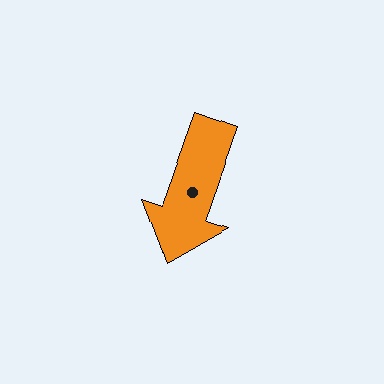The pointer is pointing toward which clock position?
Roughly 7 o'clock.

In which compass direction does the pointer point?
South.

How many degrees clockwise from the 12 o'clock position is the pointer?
Approximately 199 degrees.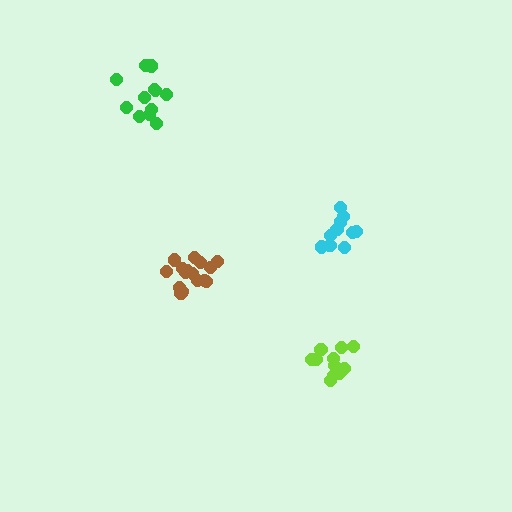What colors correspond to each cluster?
The clusters are colored: lime, cyan, brown, green.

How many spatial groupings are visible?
There are 4 spatial groupings.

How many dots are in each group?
Group 1: 12 dots, Group 2: 10 dots, Group 3: 16 dots, Group 4: 12 dots (50 total).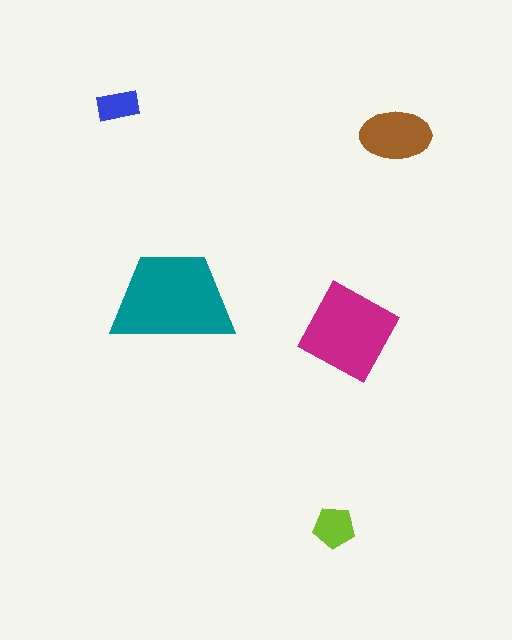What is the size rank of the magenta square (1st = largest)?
2nd.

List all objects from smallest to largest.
The blue rectangle, the lime pentagon, the brown ellipse, the magenta square, the teal trapezoid.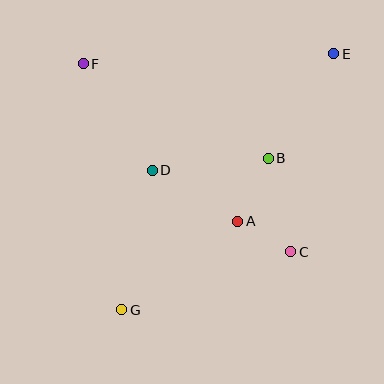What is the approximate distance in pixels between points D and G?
The distance between D and G is approximately 143 pixels.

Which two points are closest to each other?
Points A and C are closest to each other.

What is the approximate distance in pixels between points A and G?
The distance between A and G is approximately 146 pixels.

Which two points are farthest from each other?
Points E and G are farthest from each other.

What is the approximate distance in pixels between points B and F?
The distance between B and F is approximately 208 pixels.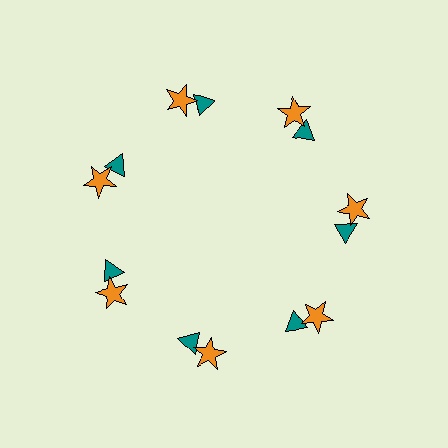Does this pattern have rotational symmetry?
Yes, this pattern has 7-fold rotational symmetry. It looks the same after rotating 51 degrees around the center.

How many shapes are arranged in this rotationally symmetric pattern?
There are 14 shapes, arranged in 7 groups of 2.